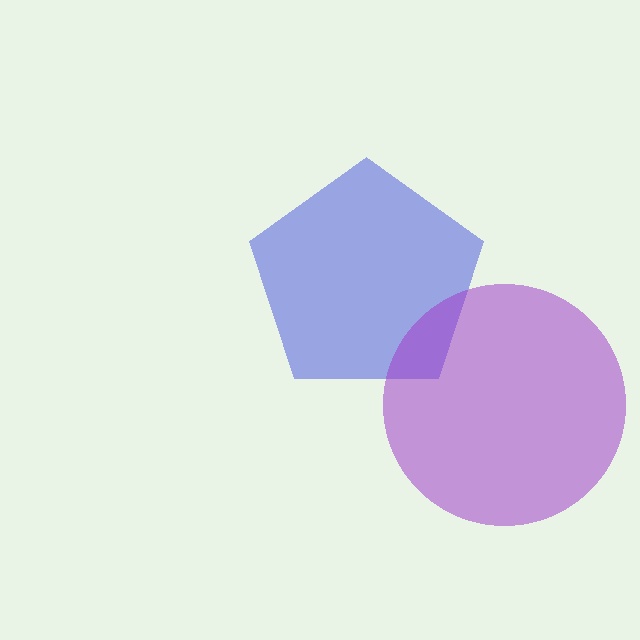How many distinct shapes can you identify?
There are 2 distinct shapes: a blue pentagon, a purple circle.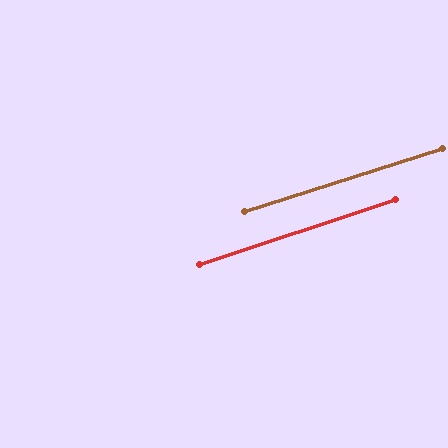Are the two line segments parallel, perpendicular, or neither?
Parallel — their directions differ by only 0.5°.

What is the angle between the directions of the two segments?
Approximately 0 degrees.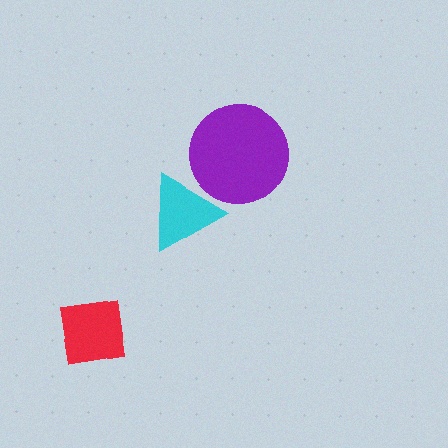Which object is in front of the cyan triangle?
The purple circle is in front of the cyan triangle.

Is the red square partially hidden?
No, no other shape covers it.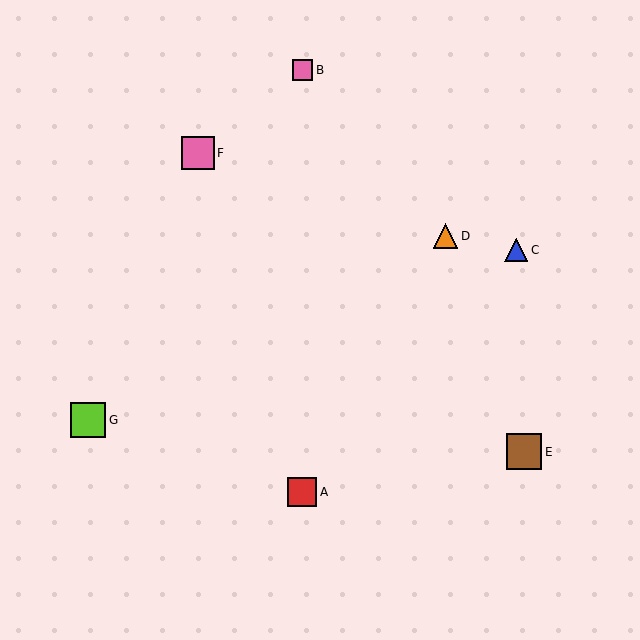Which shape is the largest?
The brown square (labeled E) is the largest.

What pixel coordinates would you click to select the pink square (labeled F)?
Click at (198, 153) to select the pink square F.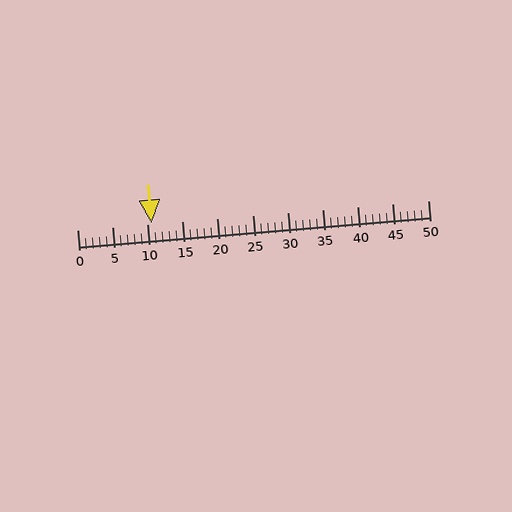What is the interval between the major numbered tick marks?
The major tick marks are spaced 5 units apart.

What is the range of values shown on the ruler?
The ruler shows values from 0 to 50.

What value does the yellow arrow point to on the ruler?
The yellow arrow points to approximately 11.